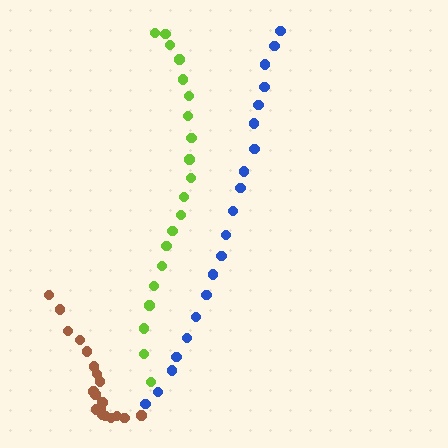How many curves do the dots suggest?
There are 3 distinct paths.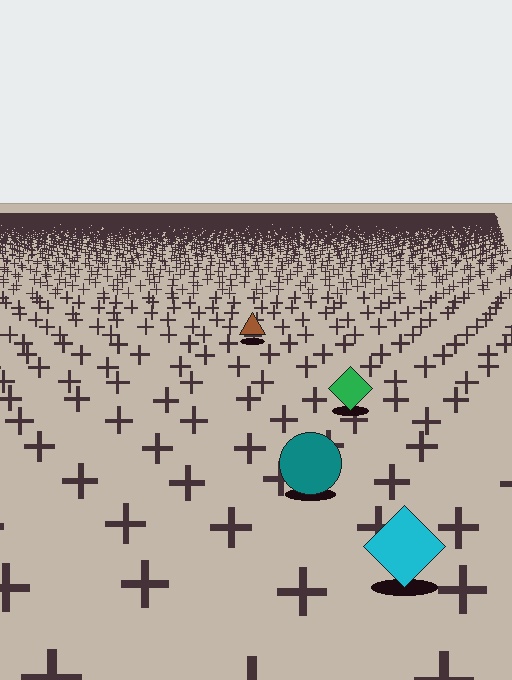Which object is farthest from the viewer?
The brown triangle is farthest from the viewer. It appears smaller and the ground texture around it is denser.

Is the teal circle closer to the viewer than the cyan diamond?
No. The cyan diamond is closer — you can tell from the texture gradient: the ground texture is coarser near it.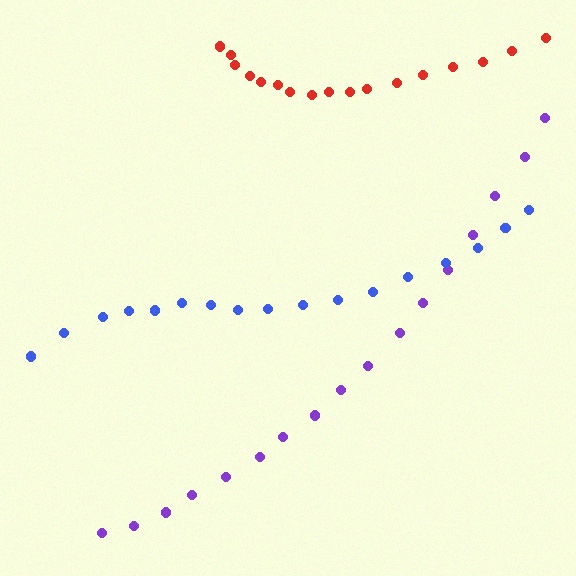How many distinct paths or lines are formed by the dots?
There are 3 distinct paths.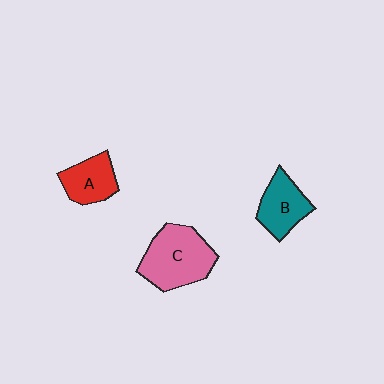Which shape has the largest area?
Shape C (pink).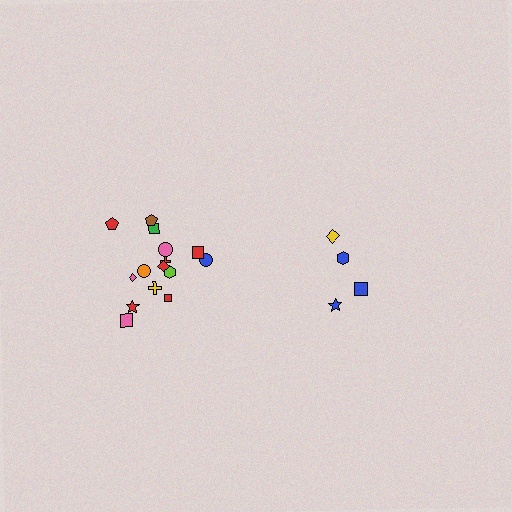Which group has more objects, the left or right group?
The left group.